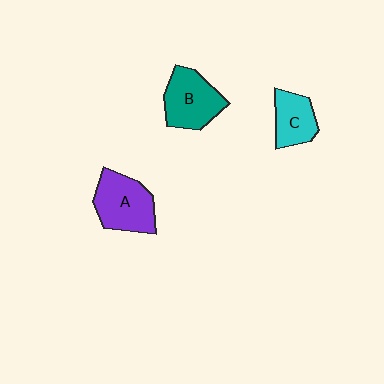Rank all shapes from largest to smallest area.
From largest to smallest: A (purple), B (teal), C (cyan).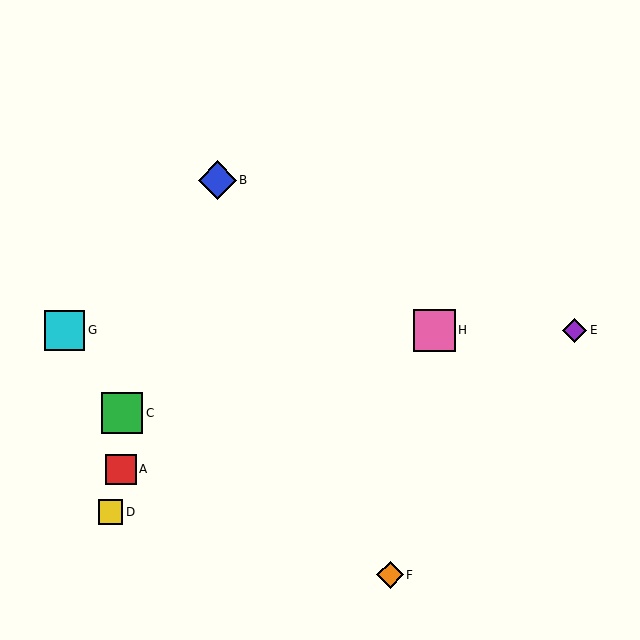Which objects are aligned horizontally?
Objects E, G, H are aligned horizontally.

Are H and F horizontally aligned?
No, H is at y≈330 and F is at y≈575.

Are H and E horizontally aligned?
Yes, both are at y≈330.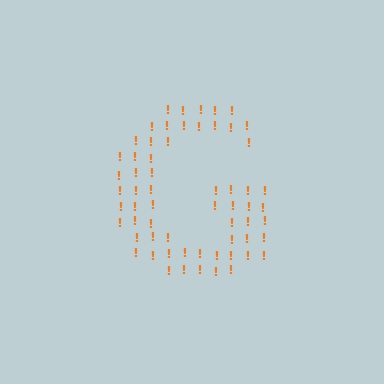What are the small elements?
The small elements are exclamation marks.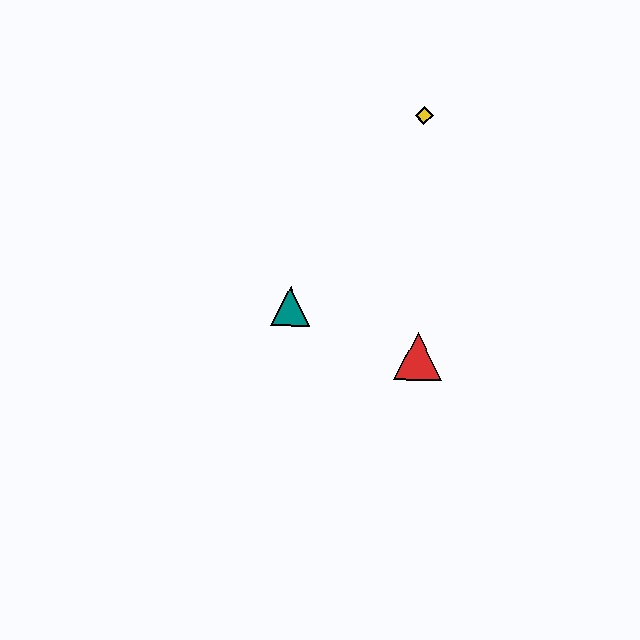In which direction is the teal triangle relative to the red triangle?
The teal triangle is to the left of the red triangle.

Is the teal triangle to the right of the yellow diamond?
No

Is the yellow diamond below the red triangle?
No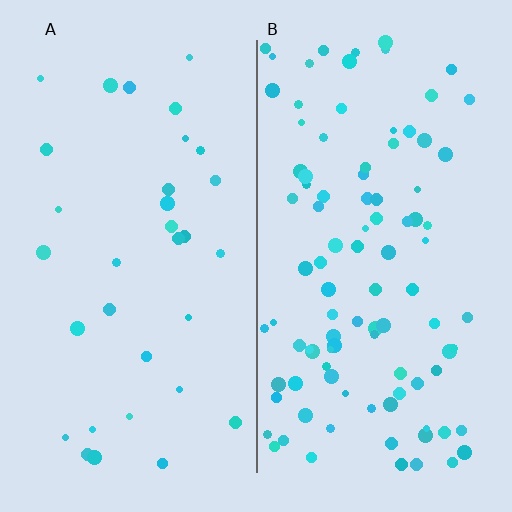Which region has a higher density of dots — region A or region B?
B (the right).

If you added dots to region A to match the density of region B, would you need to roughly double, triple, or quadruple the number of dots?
Approximately triple.